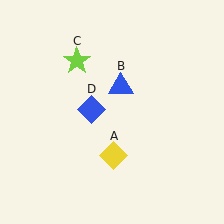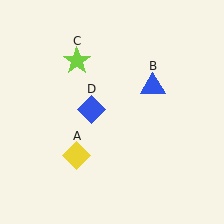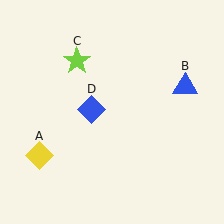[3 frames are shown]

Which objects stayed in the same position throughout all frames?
Lime star (object C) and blue diamond (object D) remained stationary.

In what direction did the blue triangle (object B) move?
The blue triangle (object B) moved right.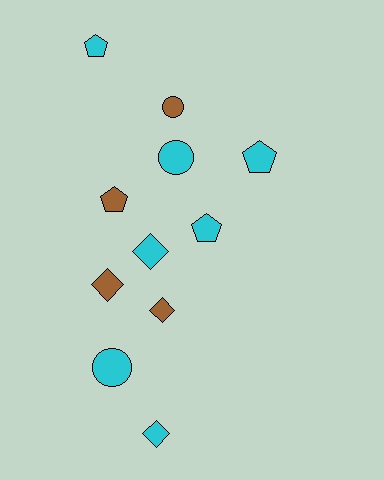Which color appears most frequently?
Cyan, with 7 objects.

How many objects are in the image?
There are 11 objects.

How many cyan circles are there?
There are 2 cyan circles.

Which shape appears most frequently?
Pentagon, with 4 objects.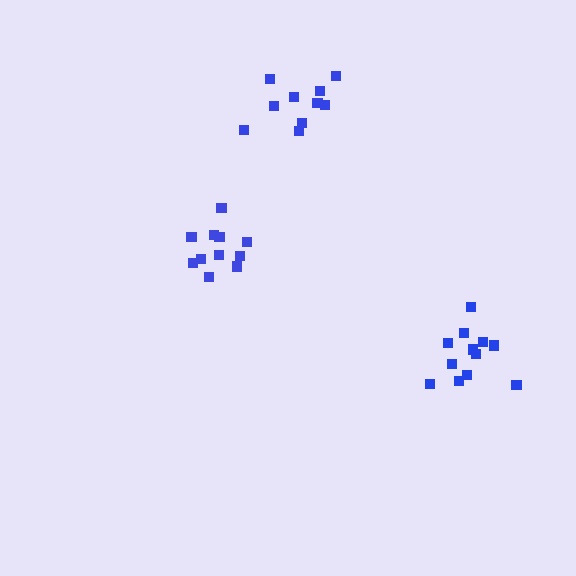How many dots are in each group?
Group 1: 11 dots, Group 2: 10 dots, Group 3: 12 dots (33 total).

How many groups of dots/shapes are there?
There are 3 groups.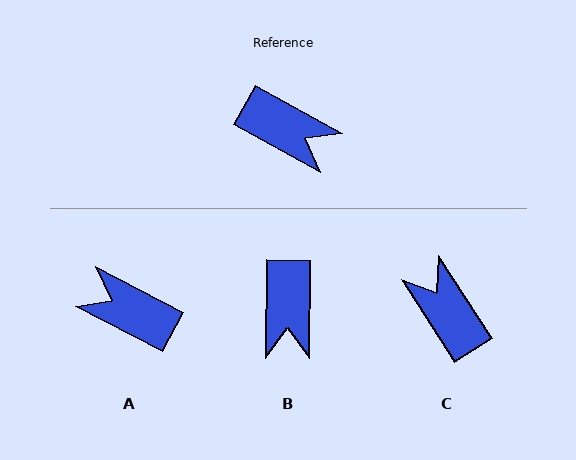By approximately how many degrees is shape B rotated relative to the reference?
Approximately 62 degrees clockwise.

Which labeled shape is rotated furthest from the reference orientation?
A, about 179 degrees away.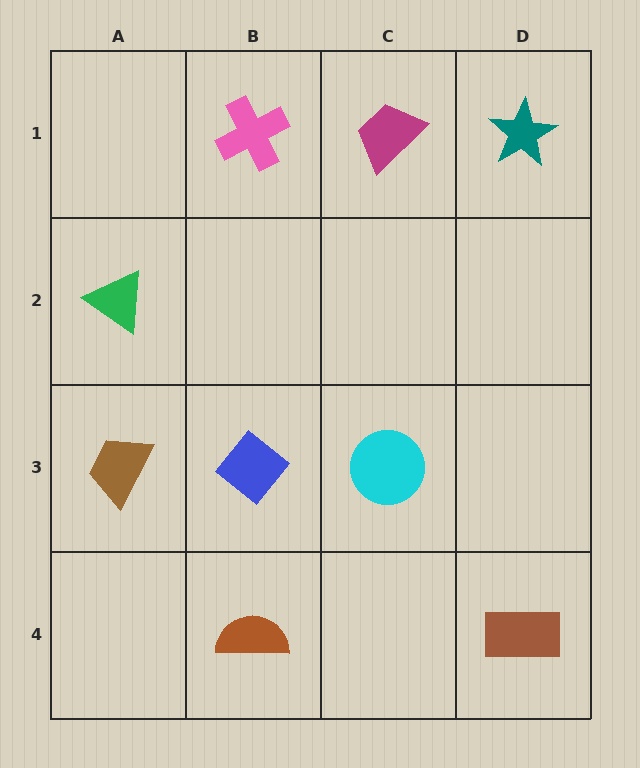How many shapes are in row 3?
3 shapes.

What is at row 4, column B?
A brown semicircle.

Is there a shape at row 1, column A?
No, that cell is empty.